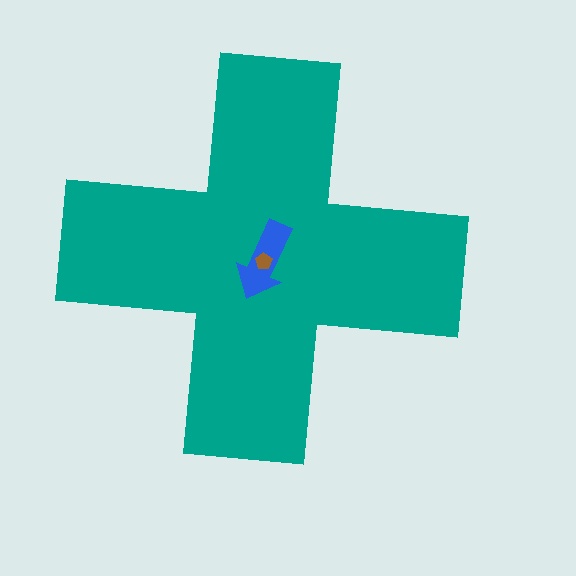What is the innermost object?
The brown pentagon.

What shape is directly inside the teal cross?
The blue arrow.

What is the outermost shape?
The teal cross.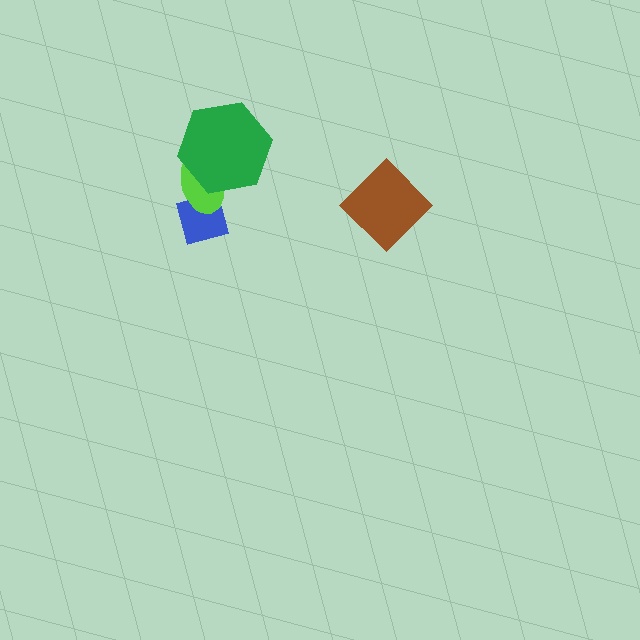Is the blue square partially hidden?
Yes, it is partially covered by another shape.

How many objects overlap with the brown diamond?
0 objects overlap with the brown diamond.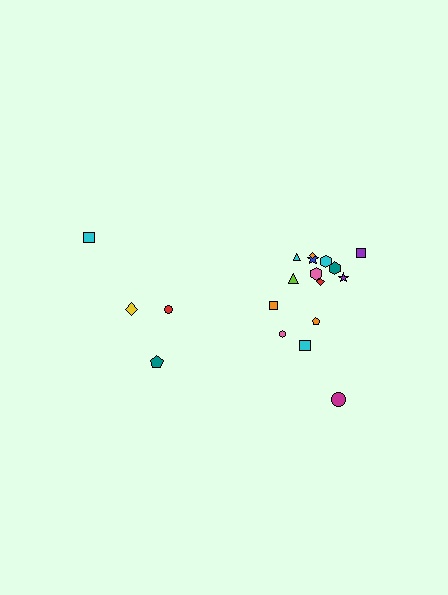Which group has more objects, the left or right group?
The right group.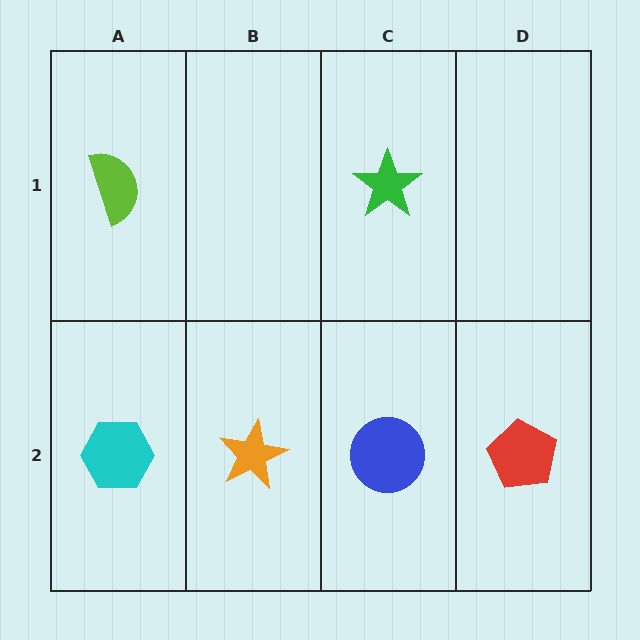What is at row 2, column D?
A red pentagon.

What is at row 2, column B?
An orange star.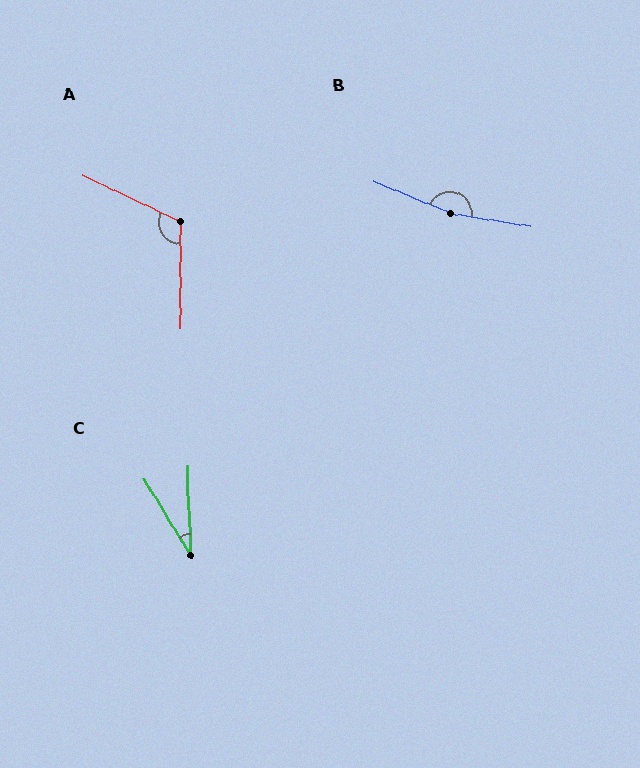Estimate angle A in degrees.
Approximately 115 degrees.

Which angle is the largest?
B, at approximately 168 degrees.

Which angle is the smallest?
C, at approximately 29 degrees.